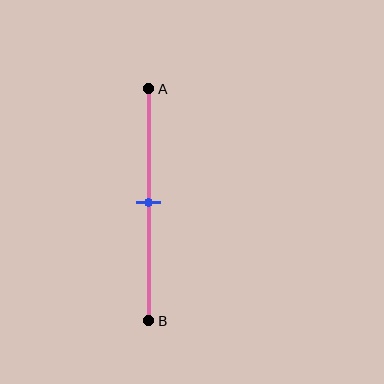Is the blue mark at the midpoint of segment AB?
Yes, the mark is approximately at the midpoint.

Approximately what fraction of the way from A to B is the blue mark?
The blue mark is approximately 50% of the way from A to B.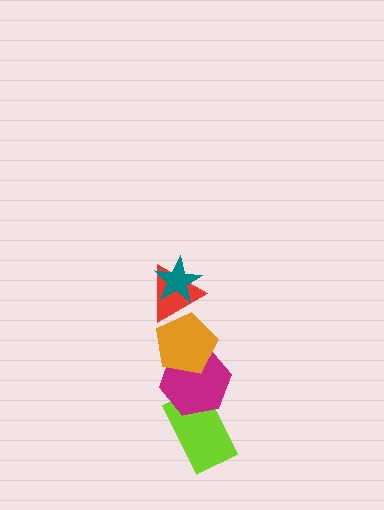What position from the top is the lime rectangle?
The lime rectangle is 5th from the top.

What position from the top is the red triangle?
The red triangle is 2nd from the top.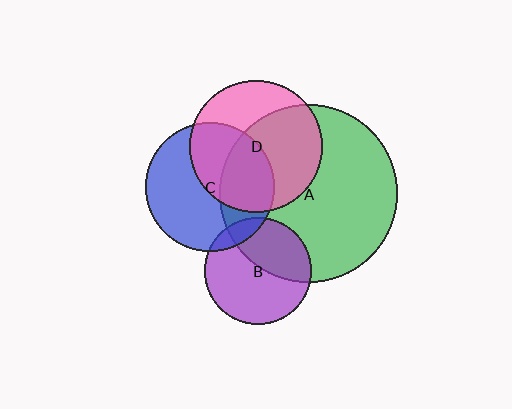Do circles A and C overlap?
Yes.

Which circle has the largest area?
Circle A (green).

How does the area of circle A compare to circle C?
Approximately 1.9 times.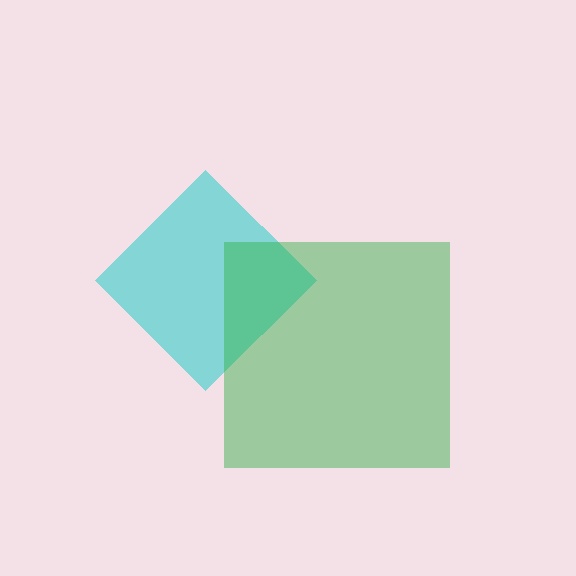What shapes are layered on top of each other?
The layered shapes are: a cyan diamond, a green square.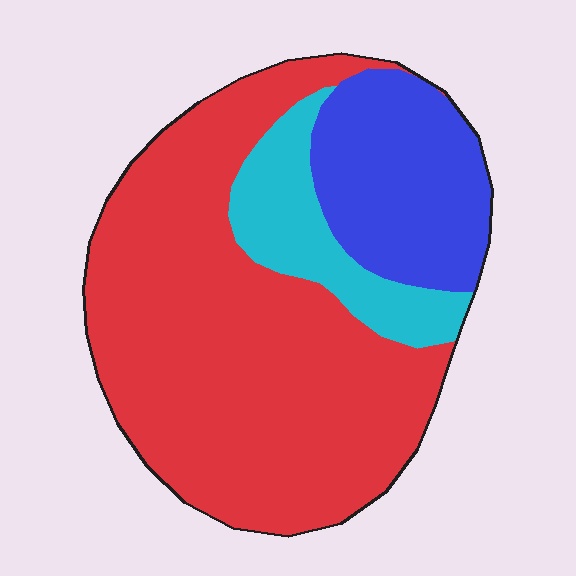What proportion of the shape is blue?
Blue covers roughly 20% of the shape.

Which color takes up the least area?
Cyan, at roughly 15%.